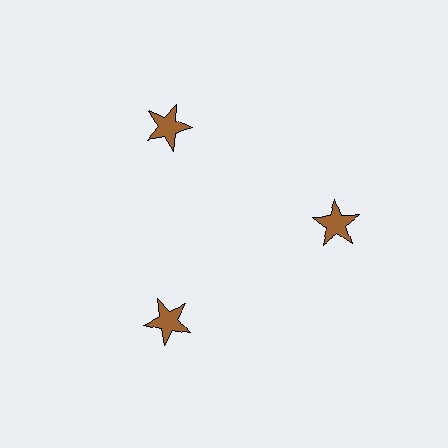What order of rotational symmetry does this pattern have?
This pattern has 3-fold rotational symmetry.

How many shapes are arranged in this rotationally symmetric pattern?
There are 3 shapes, arranged in 3 groups of 1.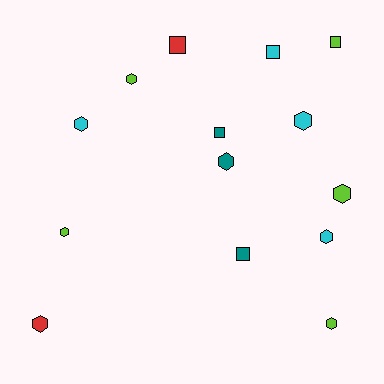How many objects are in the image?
There are 14 objects.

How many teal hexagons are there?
There is 1 teal hexagon.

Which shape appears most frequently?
Hexagon, with 9 objects.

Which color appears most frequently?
Lime, with 5 objects.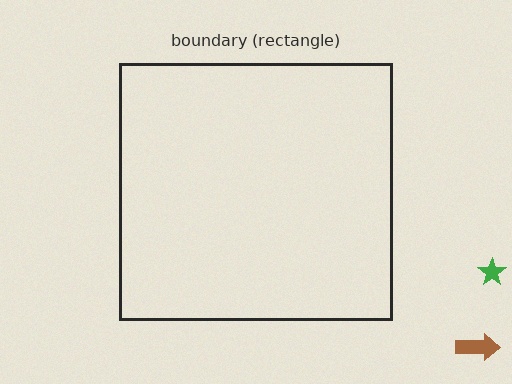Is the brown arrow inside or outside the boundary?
Outside.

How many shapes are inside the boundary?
0 inside, 2 outside.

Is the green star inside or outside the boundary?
Outside.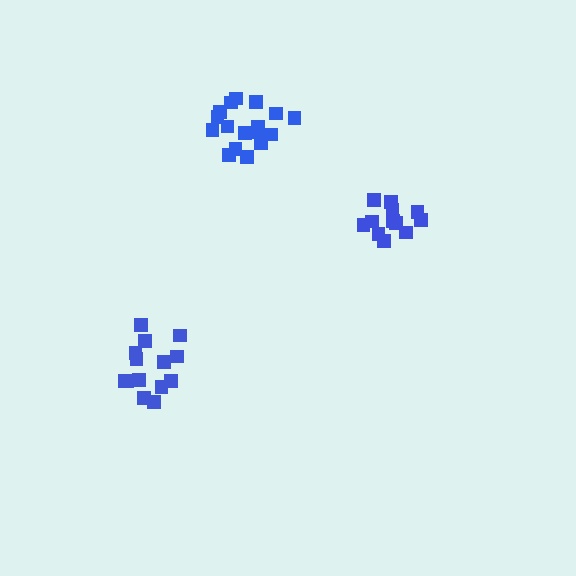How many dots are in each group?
Group 1: 17 dots, Group 2: 14 dots, Group 3: 12 dots (43 total).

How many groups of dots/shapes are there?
There are 3 groups.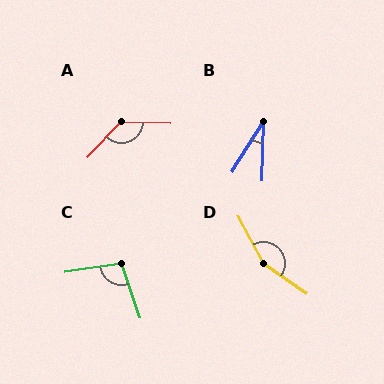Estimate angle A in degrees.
Approximately 131 degrees.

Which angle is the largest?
D, at approximately 153 degrees.